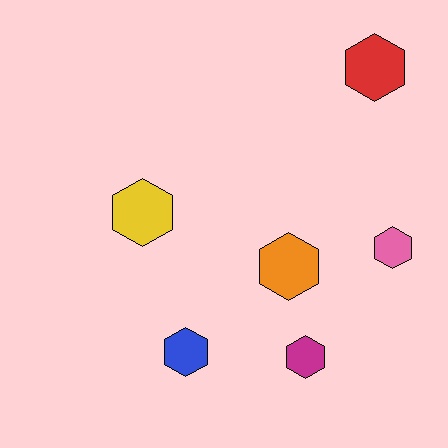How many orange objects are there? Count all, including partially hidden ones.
There is 1 orange object.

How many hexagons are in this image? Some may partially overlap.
There are 6 hexagons.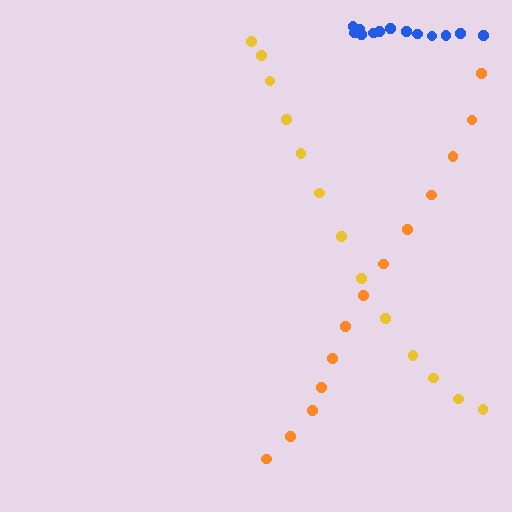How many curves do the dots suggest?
There are 3 distinct paths.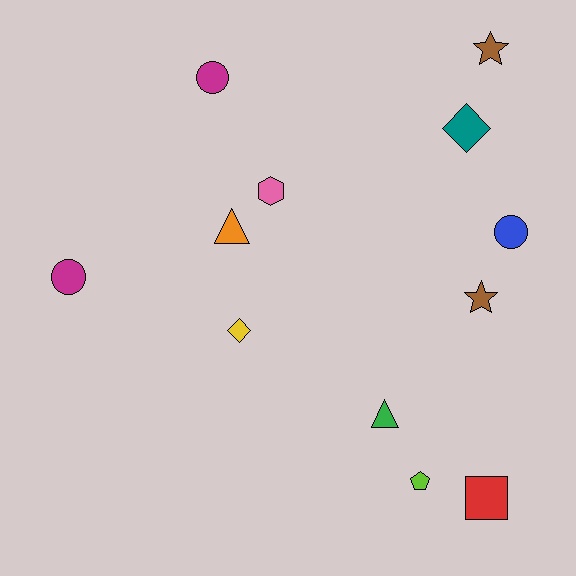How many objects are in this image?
There are 12 objects.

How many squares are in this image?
There is 1 square.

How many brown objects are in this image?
There are 2 brown objects.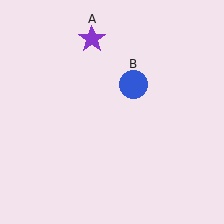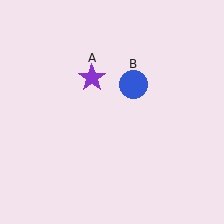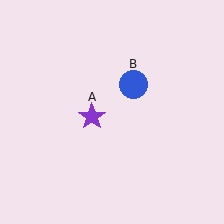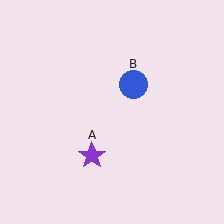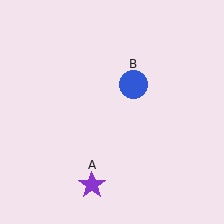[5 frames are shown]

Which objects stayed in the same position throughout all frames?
Blue circle (object B) remained stationary.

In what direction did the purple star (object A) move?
The purple star (object A) moved down.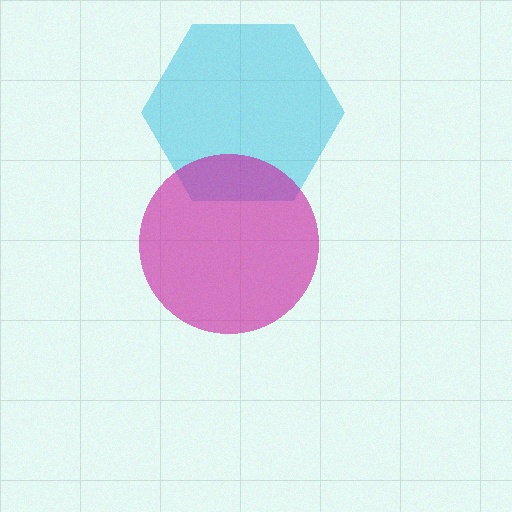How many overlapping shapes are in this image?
There are 2 overlapping shapes in the image.